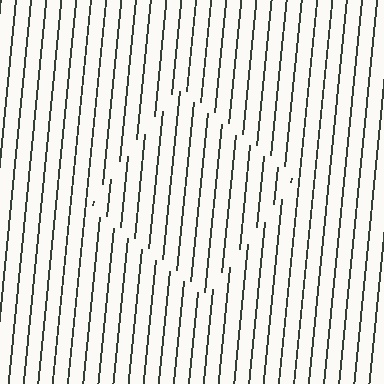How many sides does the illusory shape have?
4 sides — the line-ends trace a square.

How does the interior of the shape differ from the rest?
The interior of the shape contains the same grating, shifted by half a period — the contour is defined by the phase discontinuity where line-ends from the inner and outer gratings abut.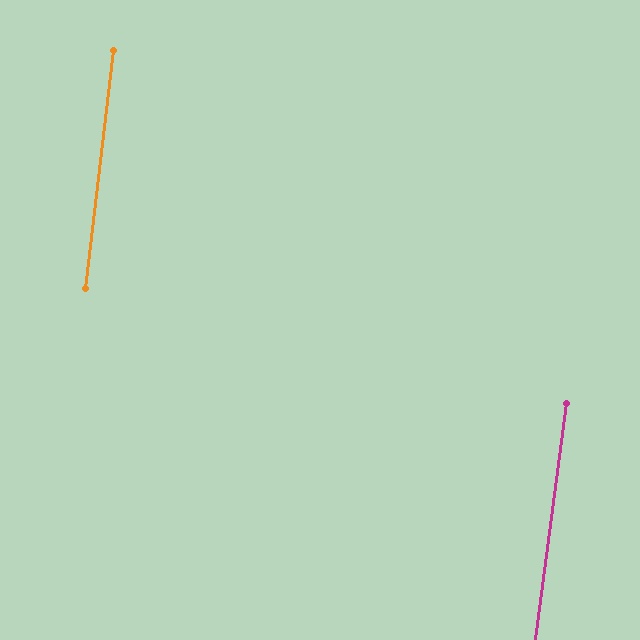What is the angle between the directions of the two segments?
Approximately 1 degree.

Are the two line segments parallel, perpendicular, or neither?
Parallel — their directions differ by only 0.9°.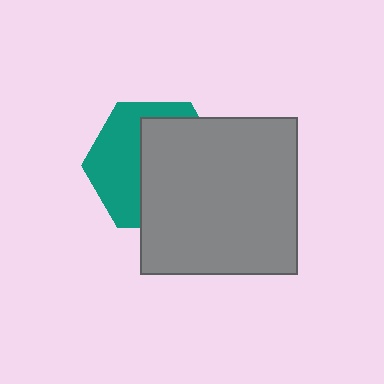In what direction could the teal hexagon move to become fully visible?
The teal hexagon could move left. That would shift it out from behind the gray square entirely.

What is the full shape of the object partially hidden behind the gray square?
The partially hidden object is a teal hexagon.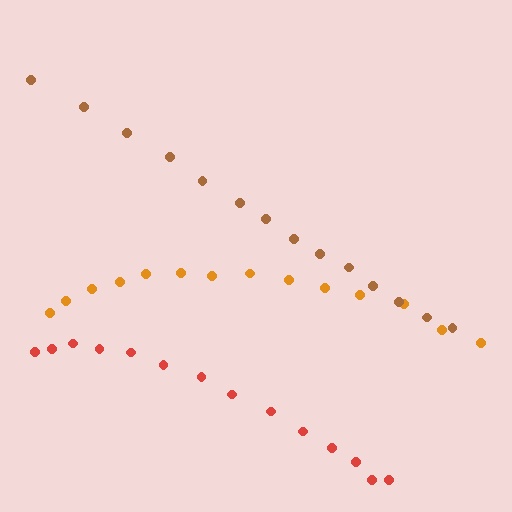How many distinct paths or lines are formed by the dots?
There are 3 distinct paths.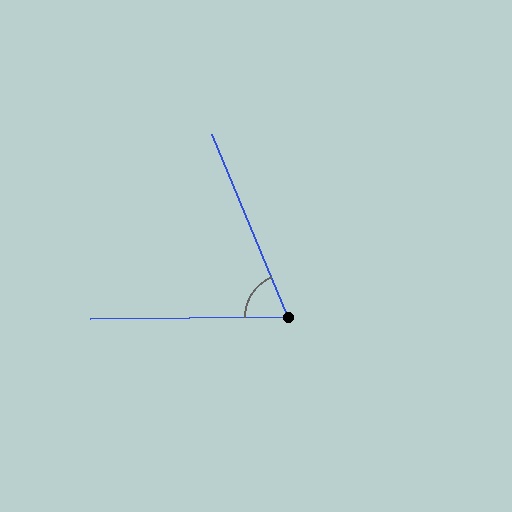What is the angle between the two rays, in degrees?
Approximately 68 degrees.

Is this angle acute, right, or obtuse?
It is acute.